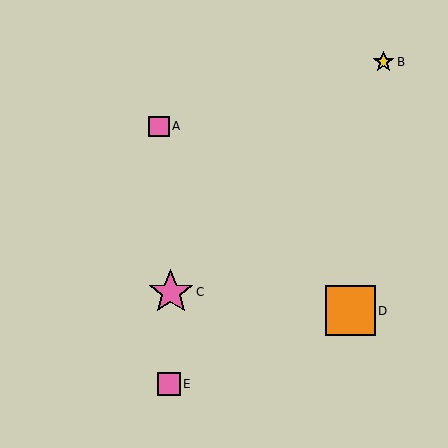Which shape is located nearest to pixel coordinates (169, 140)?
The pink square (labeled A) at (159, 126) is nearest to that location.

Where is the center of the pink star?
The center of the pink star is at (171, 292).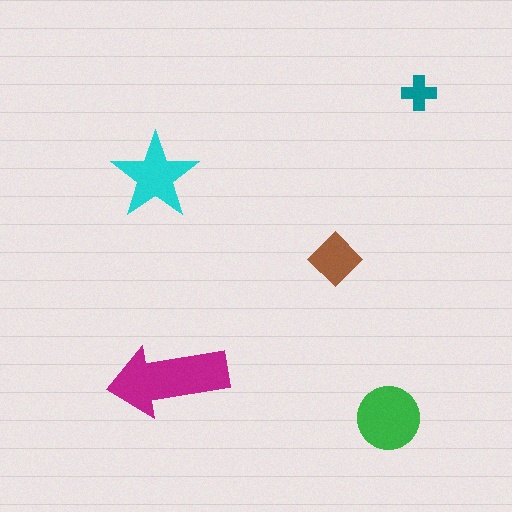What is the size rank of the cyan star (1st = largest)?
3rd.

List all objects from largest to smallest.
The magenta arrow, the green circle, the cyan star, the brown diamond, the teal cross.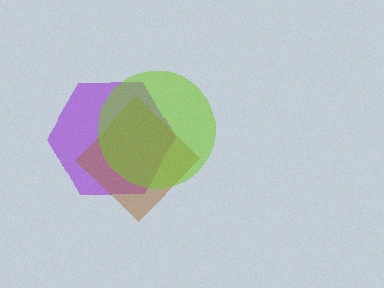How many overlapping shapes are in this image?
There are 3 overlapping shapes in the image.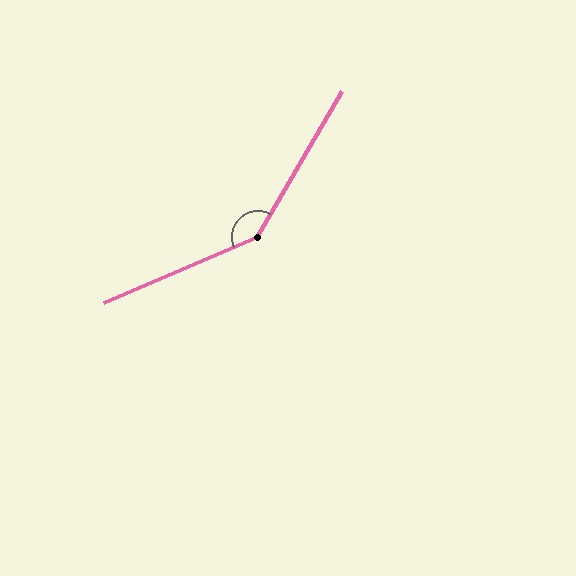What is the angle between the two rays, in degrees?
Approximately 144 degrees.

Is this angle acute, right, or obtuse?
It is obtuse.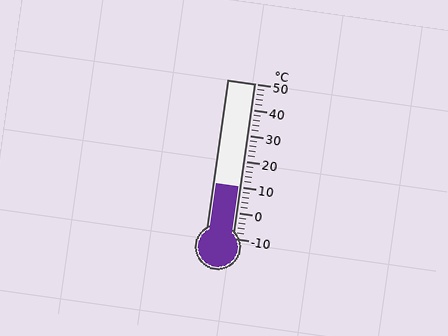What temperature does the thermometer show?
The thermometer shows approximately 10°C.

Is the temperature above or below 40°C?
The temperature is below 40°C.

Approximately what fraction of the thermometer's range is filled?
The thermometer is filled to approximately 35% of its range.